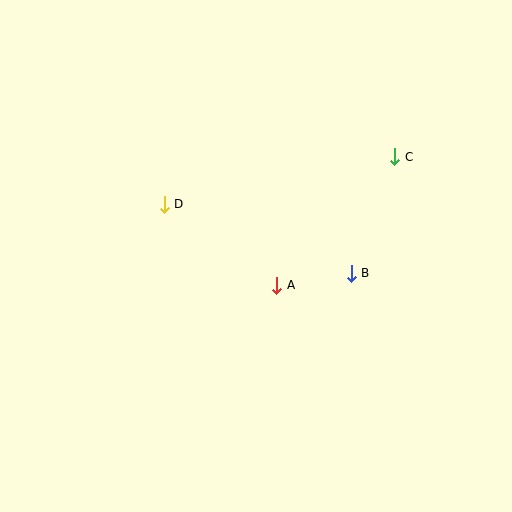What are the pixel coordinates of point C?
Point C is at (395, 157).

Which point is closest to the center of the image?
Point A at (277, 285) is closest to the center.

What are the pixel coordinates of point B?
Point B is at (351, 273).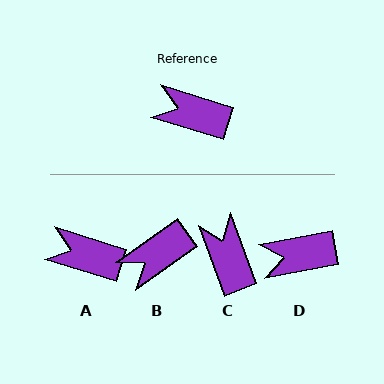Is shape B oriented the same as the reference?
No, it is off by about 52 degrees.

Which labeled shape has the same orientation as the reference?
A.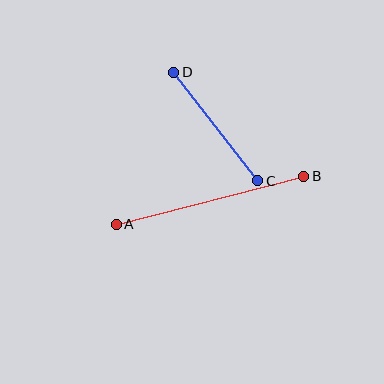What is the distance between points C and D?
The distance is approximately 137 pixels.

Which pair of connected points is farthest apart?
Points A and B are farthest apart.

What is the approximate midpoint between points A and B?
The midpoint is at approximately (210, 200) pixels.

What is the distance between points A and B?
The distance is approximately 194 pixels.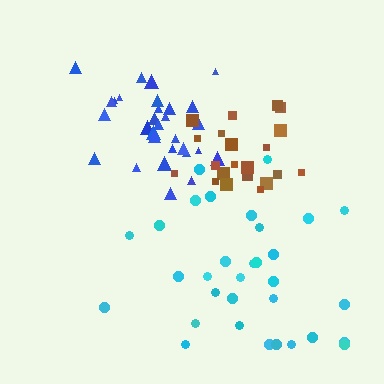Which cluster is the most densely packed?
Blue.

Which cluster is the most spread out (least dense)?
Cyan.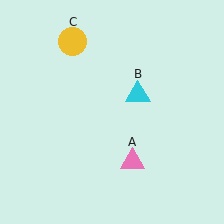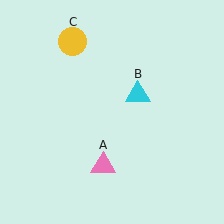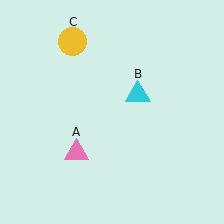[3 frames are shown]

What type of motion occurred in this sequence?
The pink triangle (object A) rotated clockwise around the center of the scene.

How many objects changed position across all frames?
1 object changed position: pink triangle (object A).